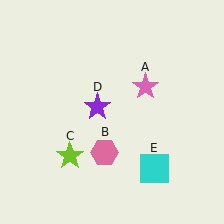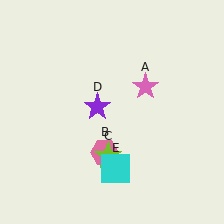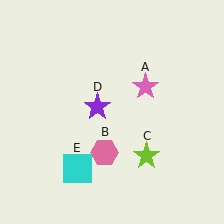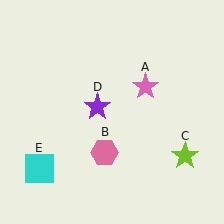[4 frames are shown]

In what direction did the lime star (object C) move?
The lime star (object C) moved right.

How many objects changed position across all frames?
2 objects changed position: lime star (object C), cyan square (object E).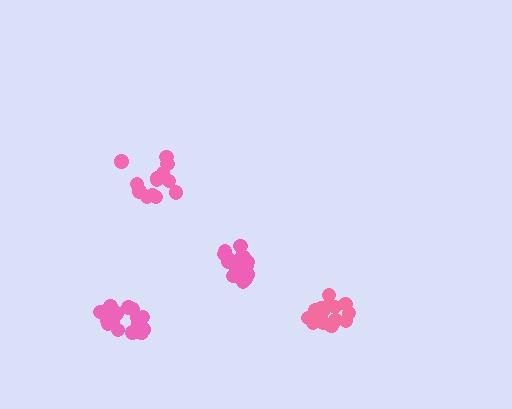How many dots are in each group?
Group 1: 19 dots, Group 2: 13 dots, Group 3: 15 dots, Group 4: 18 dots (65 total).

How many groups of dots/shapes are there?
There are 4 groups.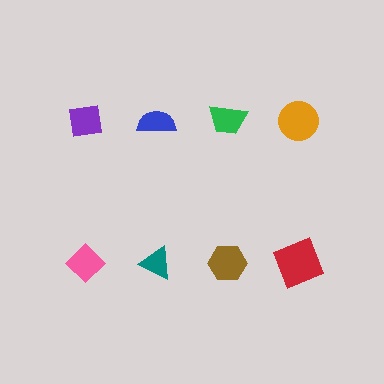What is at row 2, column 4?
A red square.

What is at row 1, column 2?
A blue semicircle.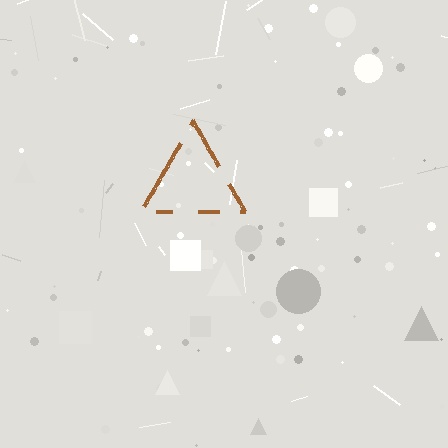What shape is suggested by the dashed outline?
The dashed outline suggests a triangle.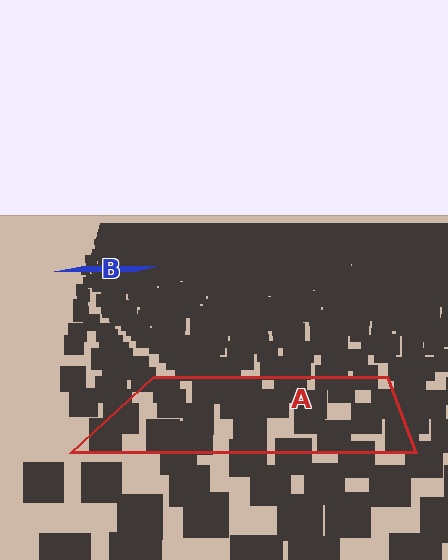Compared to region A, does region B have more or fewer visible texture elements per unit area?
Region B has more texture elements per unit area — they are packed more densely because it is farther away.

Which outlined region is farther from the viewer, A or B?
Region B is farther from the viewer — the texture elements inside it appear smaller and more densely packed.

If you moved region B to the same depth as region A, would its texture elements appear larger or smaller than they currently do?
They would appear larger. At a closer depth, the same texture elements are projected at a bigger on-screen size.